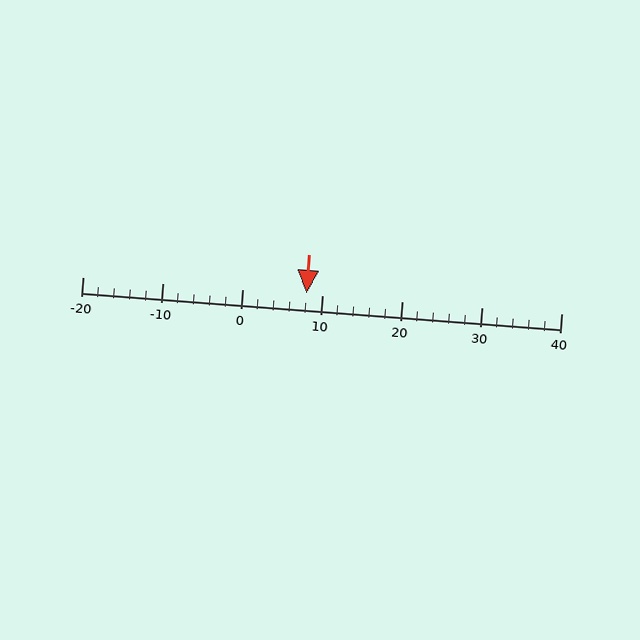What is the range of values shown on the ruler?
The ruler shows values from -20 to 40.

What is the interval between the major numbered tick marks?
The major tick marks are spaced 10 units apart.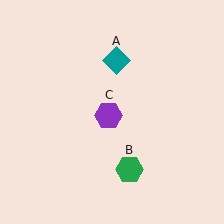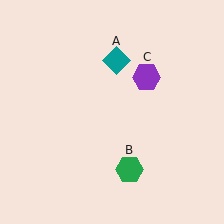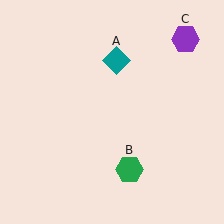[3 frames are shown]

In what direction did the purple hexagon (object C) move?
The purple hexagon (object C) moved up and to the right.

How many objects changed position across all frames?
1 object changed position: purple hexagon (object C).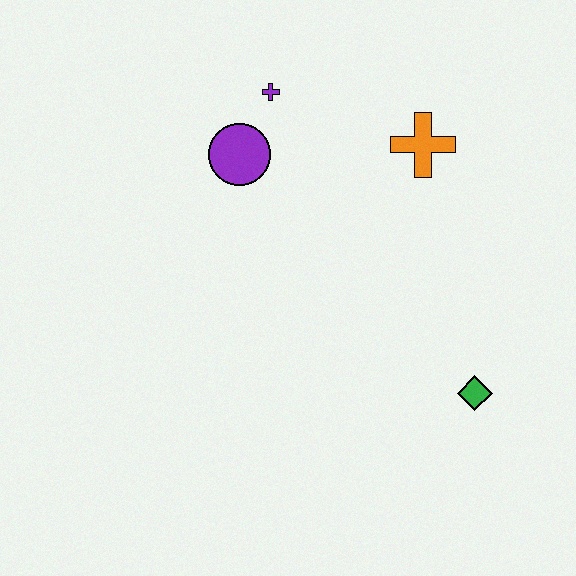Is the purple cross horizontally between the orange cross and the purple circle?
Yes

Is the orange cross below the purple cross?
Yes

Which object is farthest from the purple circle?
The green diamond is farthest from the purple circle.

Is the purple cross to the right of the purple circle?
Yes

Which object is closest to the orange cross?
The purple cross is closest to the orange cross.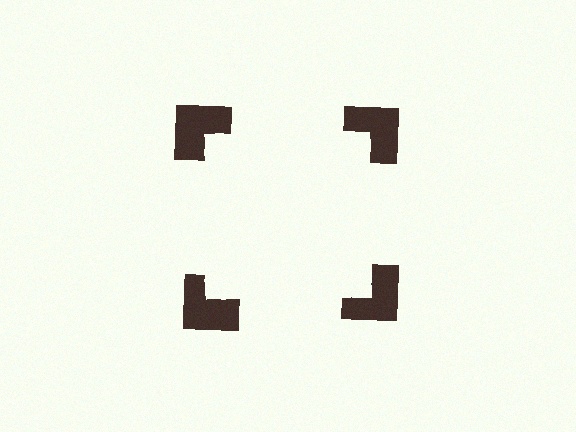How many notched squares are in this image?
There are 4 — one at each vertex of the illusory square.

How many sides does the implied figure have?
4 sides.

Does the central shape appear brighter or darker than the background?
It typically appears slightly brighter than the background, even though no actual brightness change is drawn.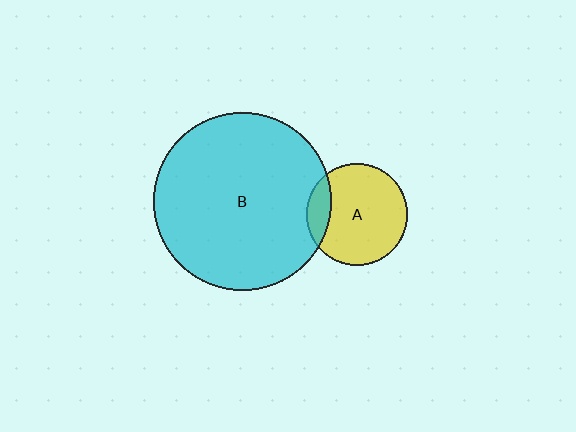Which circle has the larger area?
Circle B (cyan).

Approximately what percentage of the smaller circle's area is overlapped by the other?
Approximately 15%.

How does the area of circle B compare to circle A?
Approximately 3.1 times.